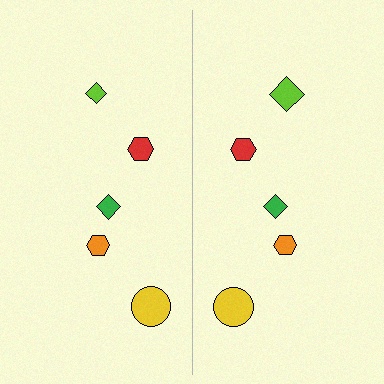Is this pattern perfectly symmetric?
No, the pattern is not perfectly symmetric. The lime diamond on the right side has a different size than its mirror counterpart.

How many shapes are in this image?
There are 10 shapes in this image.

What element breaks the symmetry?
The lime diamond on the right side has a different size than its mirror counterpart.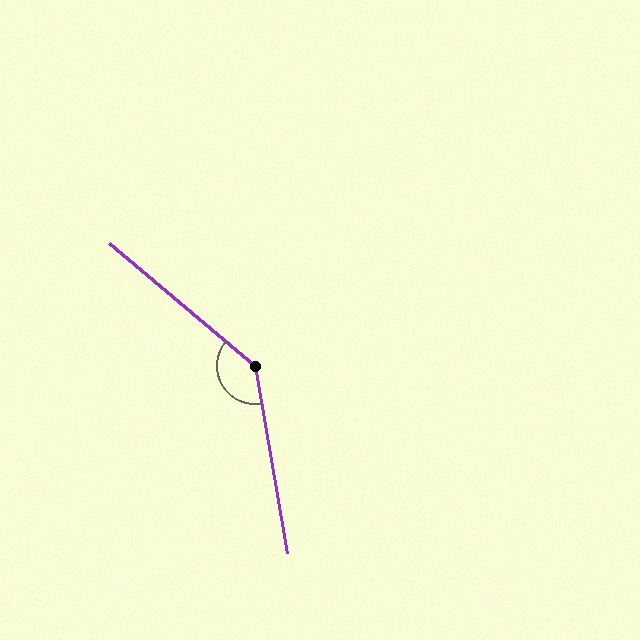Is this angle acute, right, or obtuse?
It is obtuse.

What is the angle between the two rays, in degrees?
Approximately 140 degrees.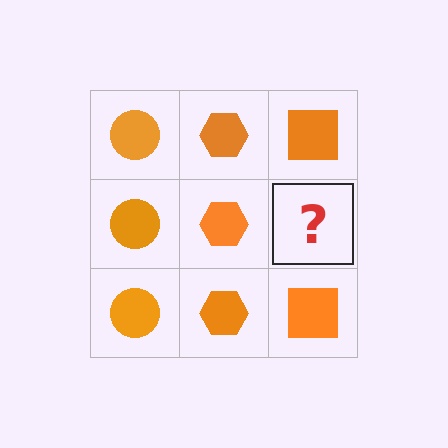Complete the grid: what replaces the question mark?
The question mark should be replaced with an orange square.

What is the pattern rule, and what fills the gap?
The rule is that each column has a consistent shape. The gap should be filled with an orange square.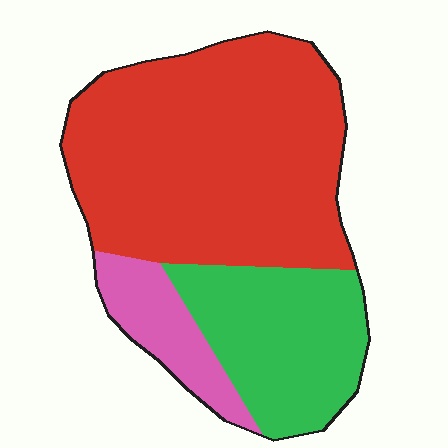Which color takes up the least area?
Pink, at roughly 10%.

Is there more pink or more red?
Red.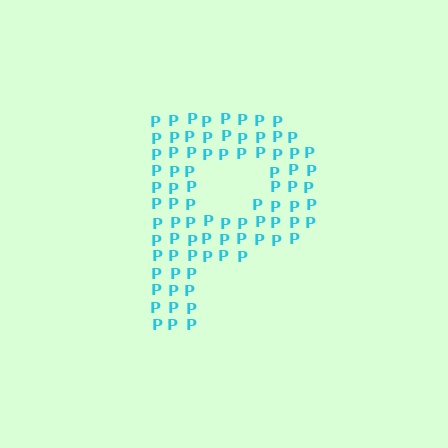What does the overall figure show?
The overall figure shows the letter P.